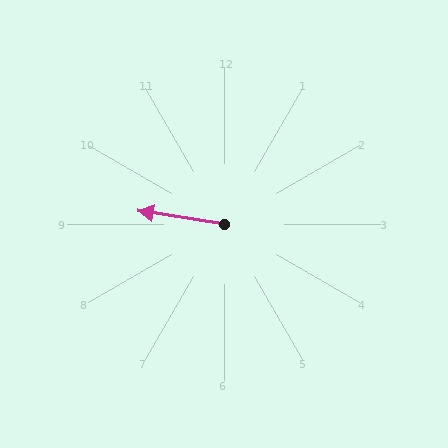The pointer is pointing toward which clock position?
Roughly 9 o'clock.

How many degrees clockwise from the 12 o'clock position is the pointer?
Approximately 279 degrees.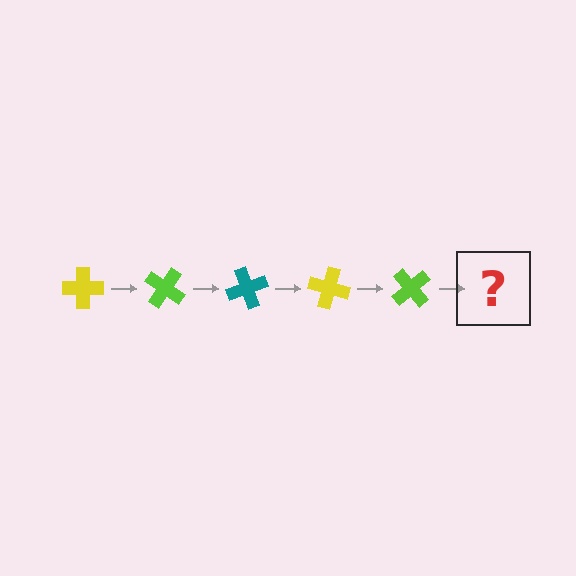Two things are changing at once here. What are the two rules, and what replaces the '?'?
The two rules are that it rotates 35 degrees each step and the color cycles through yellow, lime, and teal. The '?' should be a teal cross, rotated 175 degrees from the start.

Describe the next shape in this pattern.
It should be a teal cross, rotated 175 degrees from the start.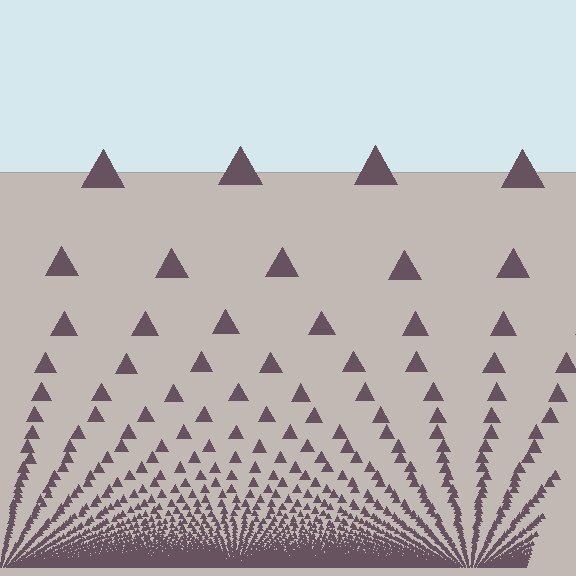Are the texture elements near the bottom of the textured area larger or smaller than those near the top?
Smaller. The gradient is inverted — elements near the bottom are smaller and denser.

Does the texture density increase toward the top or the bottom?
Density increases toward the bottom.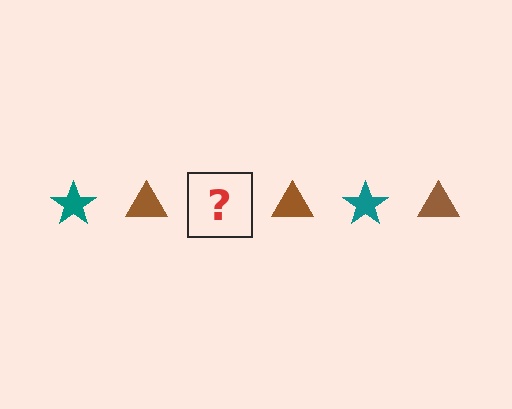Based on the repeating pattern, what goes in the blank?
The blank should be a teal star.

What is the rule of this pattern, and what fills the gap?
The rule is that the pattern alternates between teal star and brown triangle. The gap should be filled with a teal star.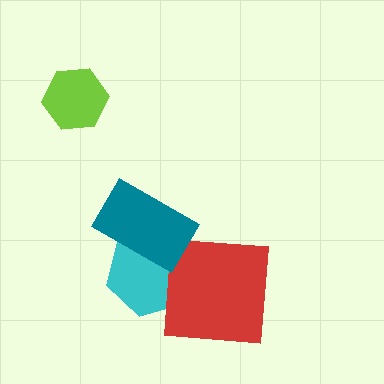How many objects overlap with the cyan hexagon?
2 objects overlap with the cyan hexagon.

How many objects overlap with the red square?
1 object overlaps with the red square.